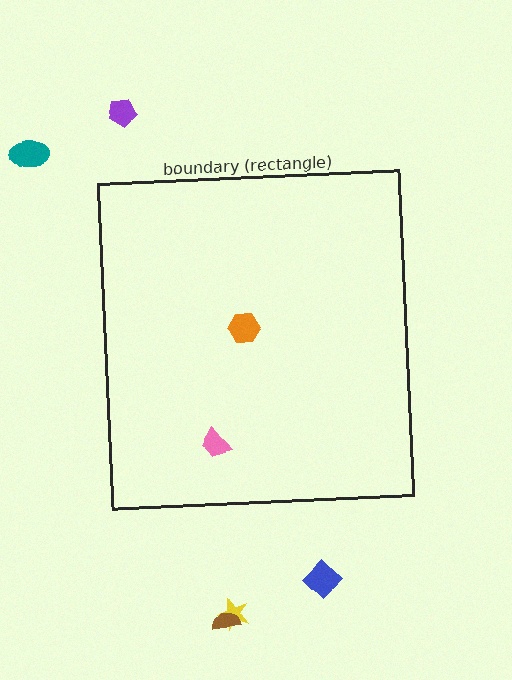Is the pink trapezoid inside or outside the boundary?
Inside.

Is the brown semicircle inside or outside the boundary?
Outside.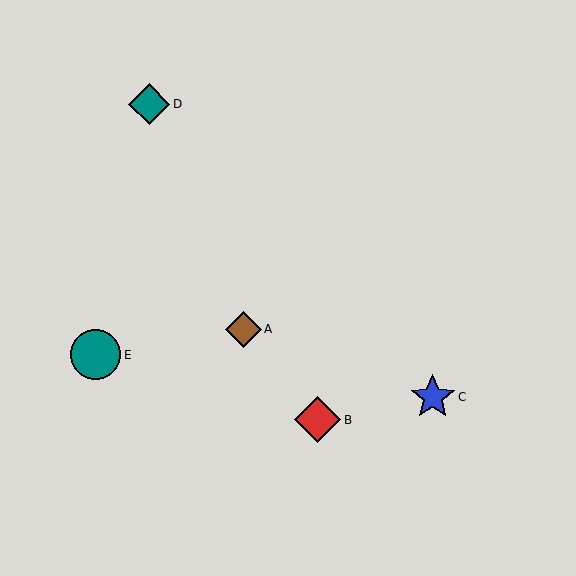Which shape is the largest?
The teal circle (labeled E) is the largest.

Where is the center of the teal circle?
The center of the teal circle is at (96, 355).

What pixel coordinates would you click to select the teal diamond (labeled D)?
Click at (149, 104) to select the teal diamond D.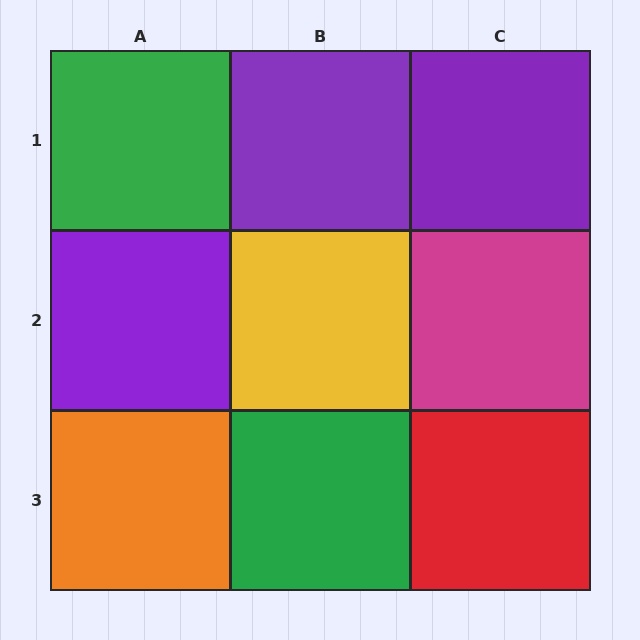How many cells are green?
2 cells are green.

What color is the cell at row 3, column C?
Red.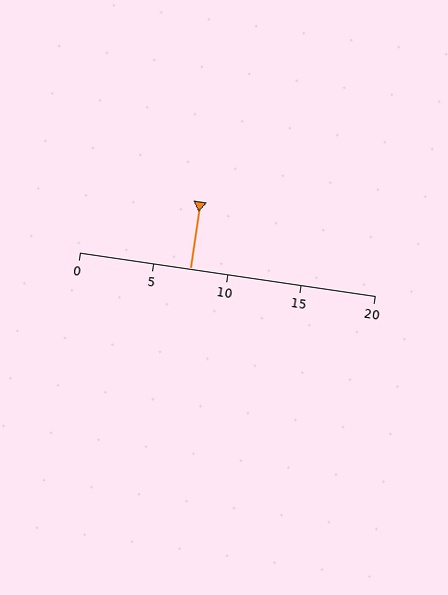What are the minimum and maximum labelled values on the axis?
The axis runs from 0 to 20.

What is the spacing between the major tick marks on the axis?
The major ticks are spaced 5 apart.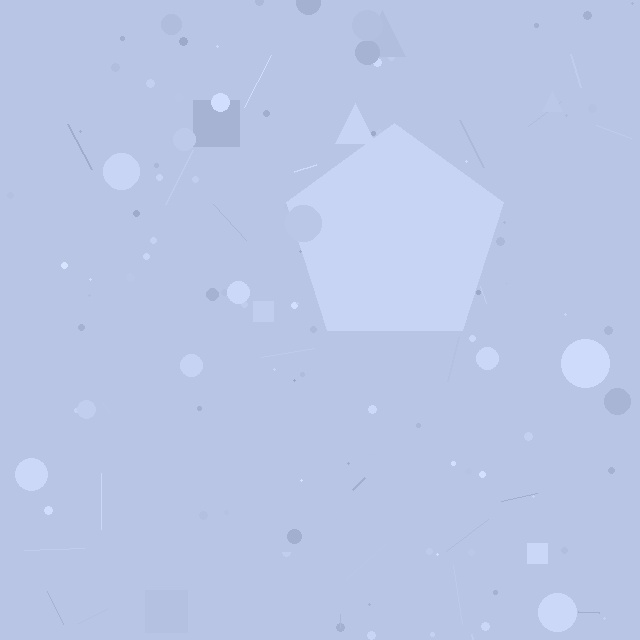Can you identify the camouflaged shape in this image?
The camouflaged shape is a pentagon.